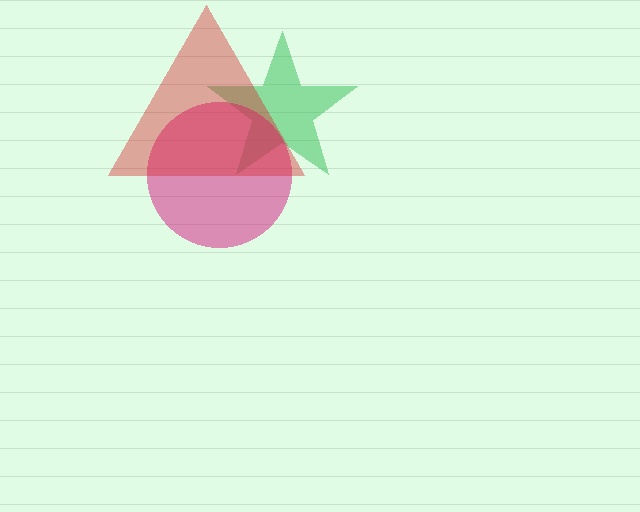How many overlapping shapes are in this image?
There are 3 overlapping shapes in the image.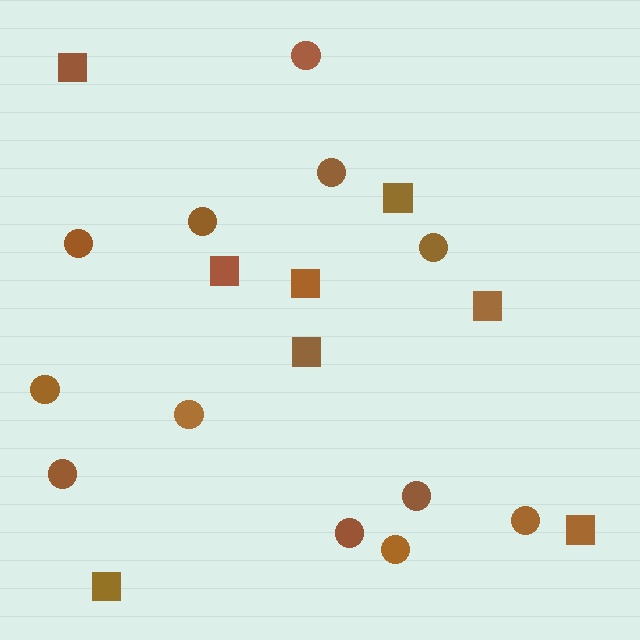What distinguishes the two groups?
There are 2 groups: one group of squares (8) and one group of circles (12).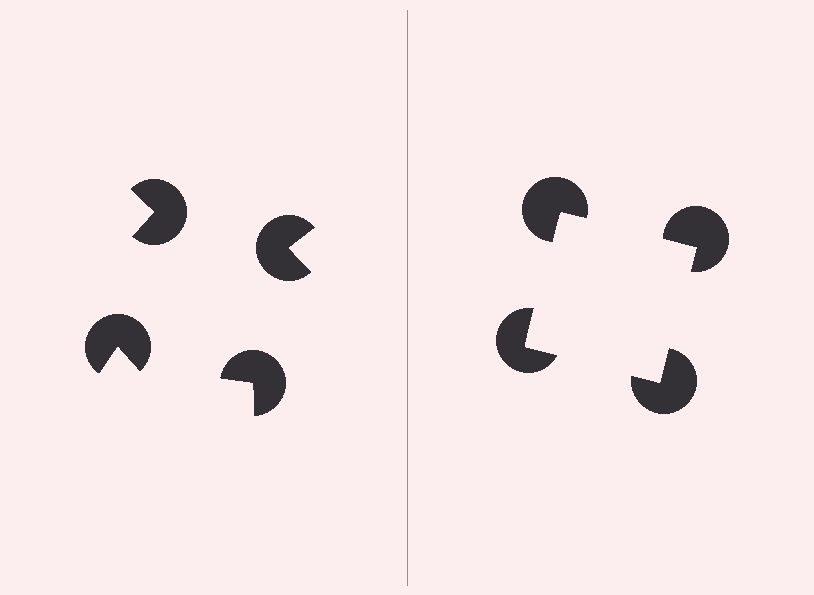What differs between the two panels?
The pac-man discs are positioned identically on both sides; only the wedge orientations differ. On the right they align to a square; on the left they are misaligned.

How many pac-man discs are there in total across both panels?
8 — 4 on each side.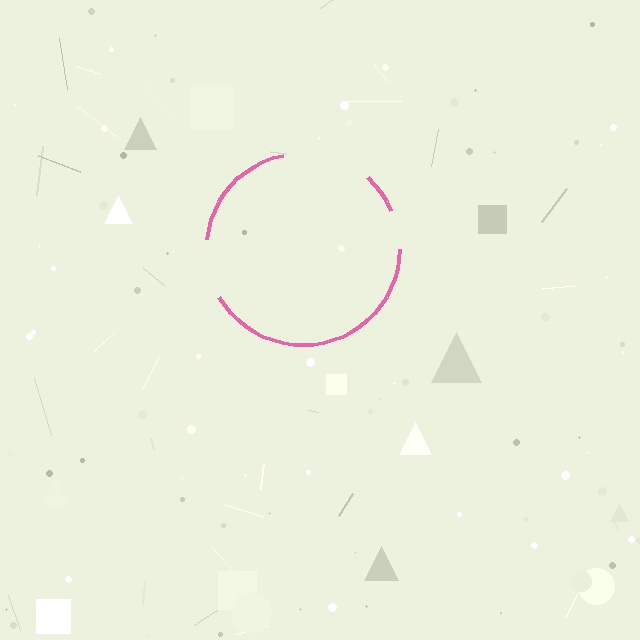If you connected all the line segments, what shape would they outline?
They would outline a circle.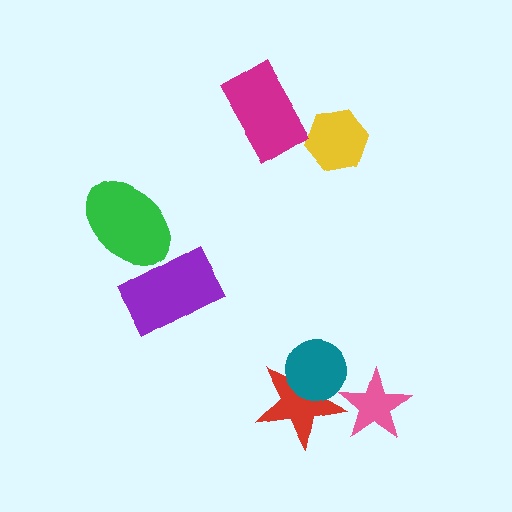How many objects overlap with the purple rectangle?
1 object overlaps with the purple rectangle.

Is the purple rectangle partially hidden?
Yes, it is partially covered by another shape.